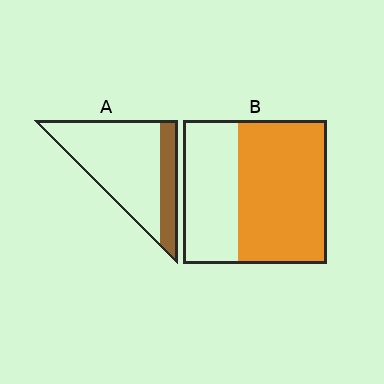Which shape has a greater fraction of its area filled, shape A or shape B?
Shape B.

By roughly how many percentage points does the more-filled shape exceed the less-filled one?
By roughly 40 percentage points (B over A).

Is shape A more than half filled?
No.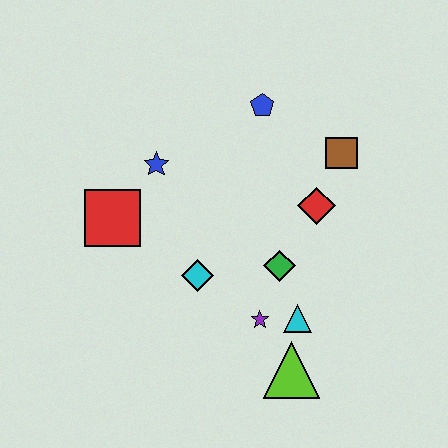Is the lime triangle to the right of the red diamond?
No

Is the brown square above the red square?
Yes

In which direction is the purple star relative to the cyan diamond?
The purple star is to the right of the cyan diamond.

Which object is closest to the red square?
The blue star is closest to the red square.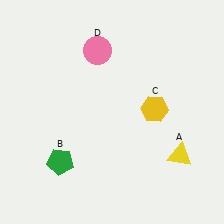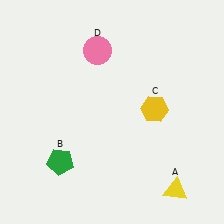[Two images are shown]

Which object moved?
The yellow triangle (A) moved down.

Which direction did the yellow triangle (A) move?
The yellow triangle (A) moved down.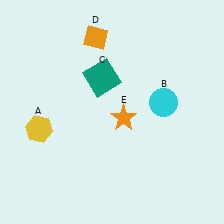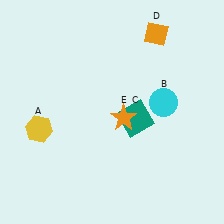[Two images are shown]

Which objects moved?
The objects that moved are: the teal square (C), the orange diamond (D).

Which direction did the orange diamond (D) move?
The orange diamond (D) moved right.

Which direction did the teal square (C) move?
The teal square (C) moved down.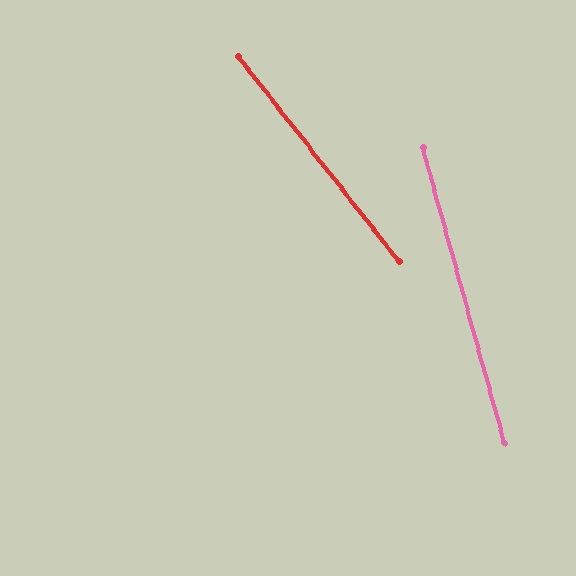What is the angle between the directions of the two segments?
Approximately 23 degrees.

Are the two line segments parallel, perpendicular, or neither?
Neither parallel nor perpendicular — they differ by about 23°.